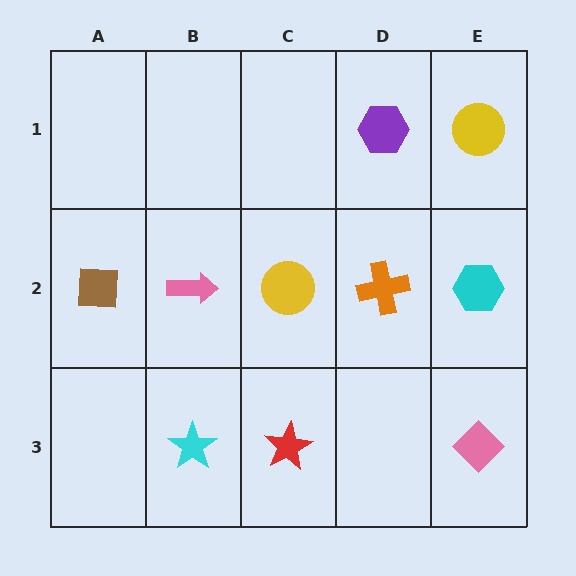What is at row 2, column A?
A brown square.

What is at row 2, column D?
An orange cross.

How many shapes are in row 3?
3 shapes.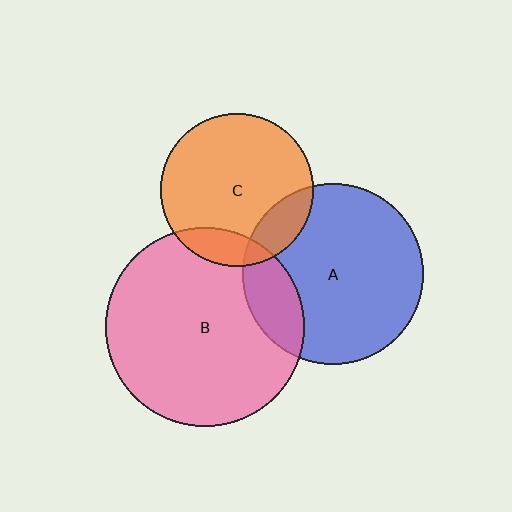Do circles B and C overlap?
Yes.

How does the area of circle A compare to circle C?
Approximately 1.4 times.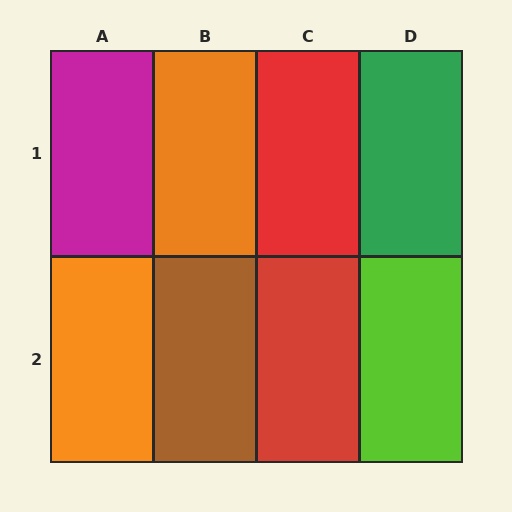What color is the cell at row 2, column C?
Red.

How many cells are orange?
2 cells are orange.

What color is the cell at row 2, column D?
Lime.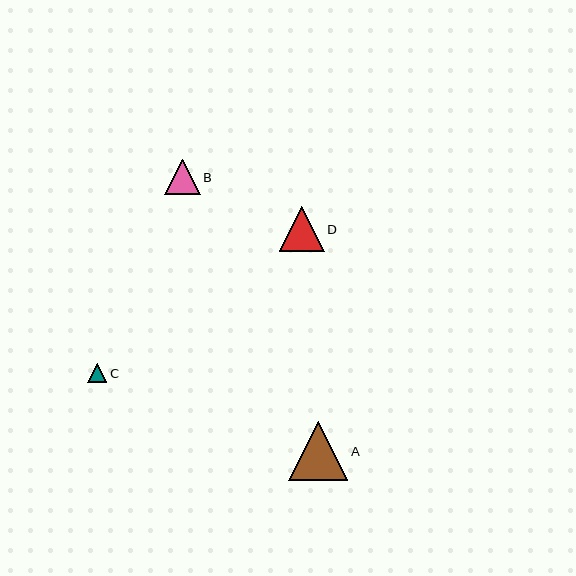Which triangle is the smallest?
Triangle C is the smallest with a size of approximately 19 pixels.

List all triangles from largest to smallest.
From largest to smallest: A, D, B, C.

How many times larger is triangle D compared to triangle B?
Triangle D is approximately 1.3 times the size of triangle B.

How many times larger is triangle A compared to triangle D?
Triangle A is approximately 1.3 times the size of triangle D.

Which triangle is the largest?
Triangle A is the largest with a size of approximately 59 pixels.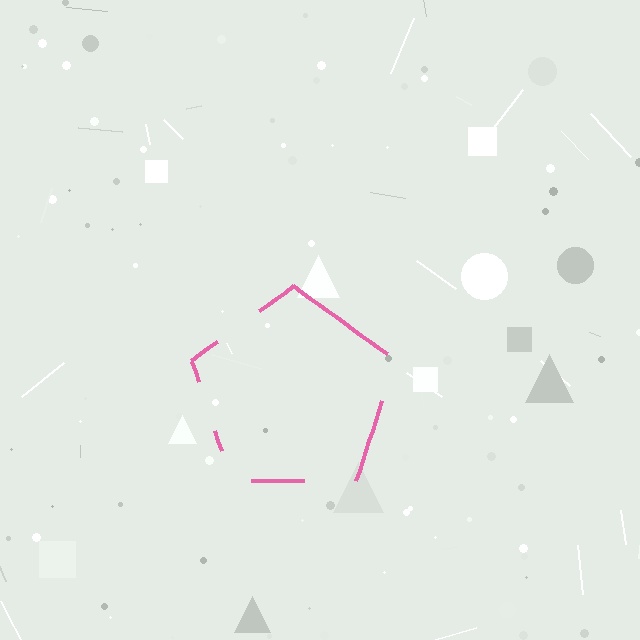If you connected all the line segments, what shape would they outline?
They would outline a pentagon.